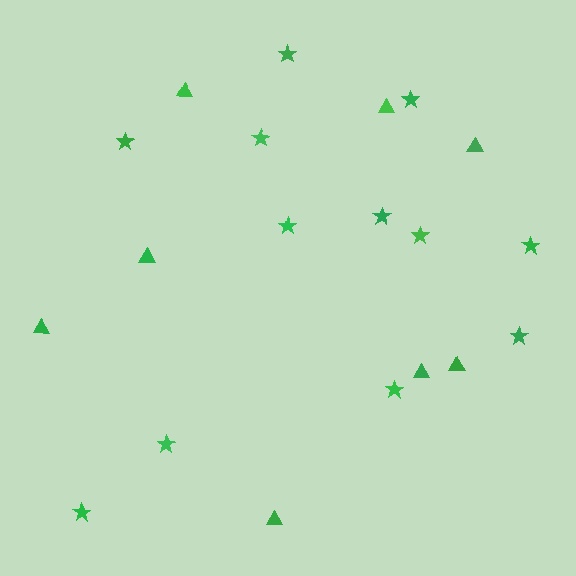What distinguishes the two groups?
There are 2 groups: one group of stars (12) and one group of triangles (8).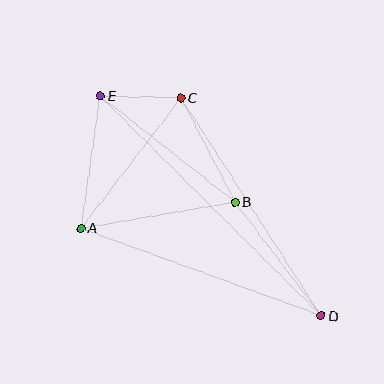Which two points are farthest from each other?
Points D and E are farthest from each other.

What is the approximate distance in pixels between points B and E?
The distance between B and E is approximately 171 pixels.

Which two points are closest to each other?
Points C and E are closest to each other.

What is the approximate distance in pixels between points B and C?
The distance between B and C is approximately 117 pixels.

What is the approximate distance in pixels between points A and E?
The distance between A and E is approximately 134 pixels.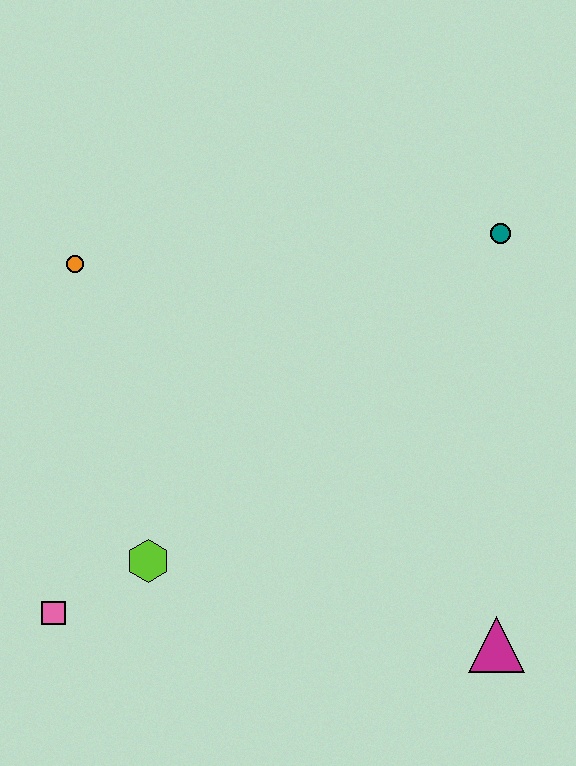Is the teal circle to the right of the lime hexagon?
Yes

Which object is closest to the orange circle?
The lime hexagon is closest to the orange circle.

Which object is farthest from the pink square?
The teal circle is farthest from the pink square.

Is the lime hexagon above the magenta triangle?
Yes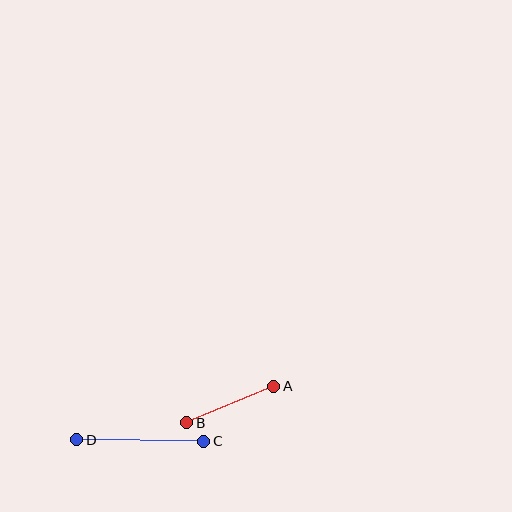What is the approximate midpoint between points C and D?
The midpoint is at approximately (140, 440) pixels.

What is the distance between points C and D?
The distance is approximately 127 pixels.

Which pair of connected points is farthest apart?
Points C and D are farthest apart.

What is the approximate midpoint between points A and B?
The midpoint is at approximately (230, 405) pixels.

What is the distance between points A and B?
The distance is approximately 94 pixels.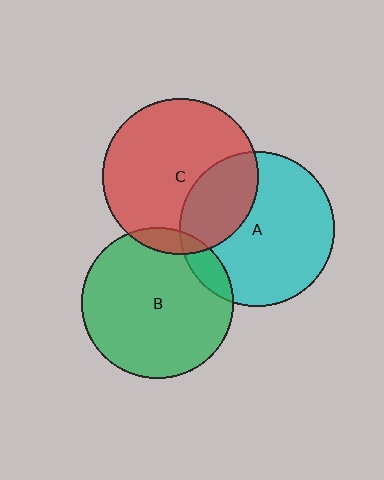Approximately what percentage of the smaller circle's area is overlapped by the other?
Approximately 10%.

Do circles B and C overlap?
Yes.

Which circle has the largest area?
Circle C (red).